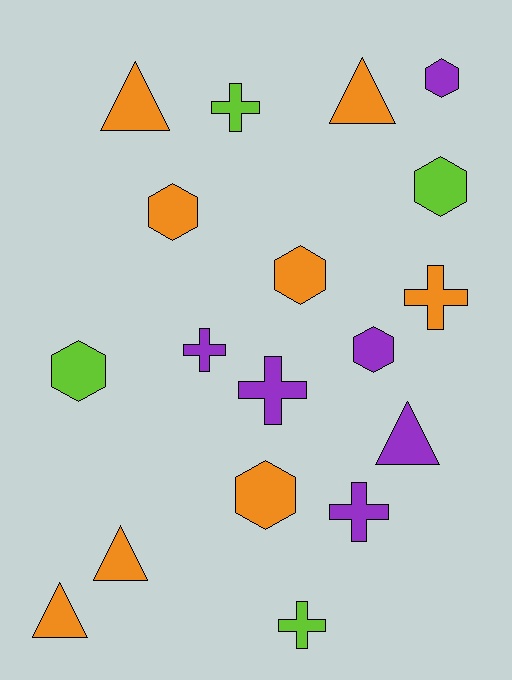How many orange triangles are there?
There are 4 orange triangles.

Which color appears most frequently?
Orange, with 8 objects.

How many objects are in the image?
There are 18 objects.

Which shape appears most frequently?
Hexagon, with 7 objects.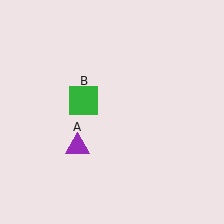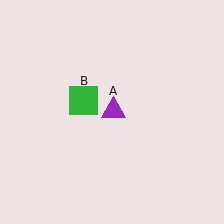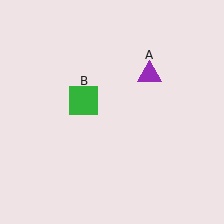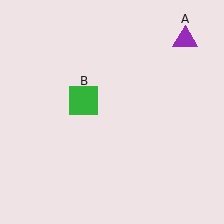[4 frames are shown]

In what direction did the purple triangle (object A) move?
The purple triangle (object A) moved up and to the right.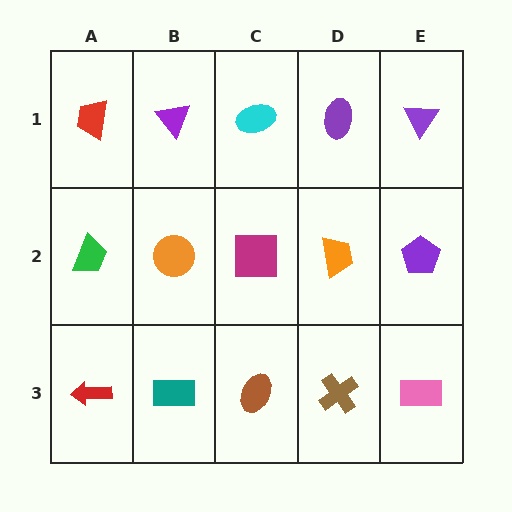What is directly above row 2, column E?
A purple triangle.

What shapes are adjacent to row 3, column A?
A green trapezoid (row 2, column A), a teal rectangle (row 3, column B).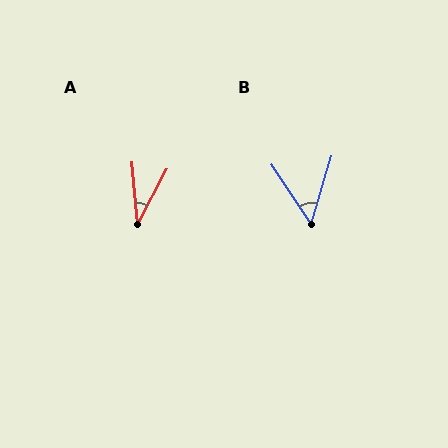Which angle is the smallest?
A, at approximately 33 degrees.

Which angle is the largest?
B, at approximately 50 degrees.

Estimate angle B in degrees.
Approximately 50 degrees.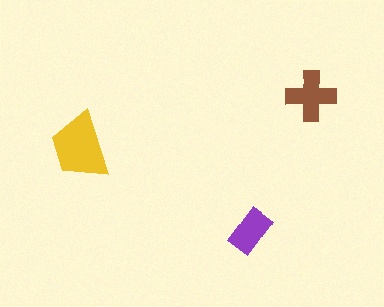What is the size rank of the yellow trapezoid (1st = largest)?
1st.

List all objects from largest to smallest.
The yellow trapezoid, the brown cross, the purple rectangle.